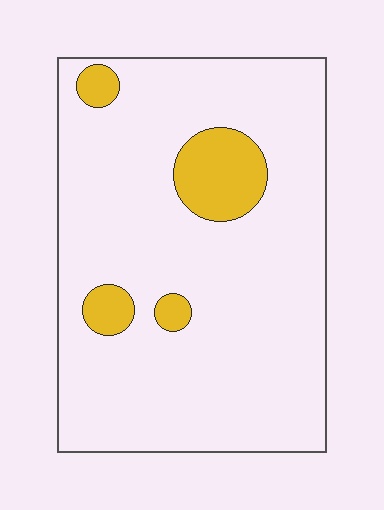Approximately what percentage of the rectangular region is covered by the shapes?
Approximately 10%.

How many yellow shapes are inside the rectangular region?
4.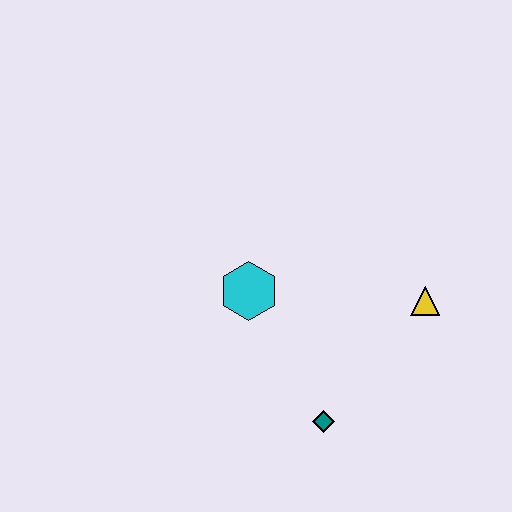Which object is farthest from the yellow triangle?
The cyan hexagon is farthest from the yellow triangle.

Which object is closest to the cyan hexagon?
The teal diamond is closest to the cyan hexagon.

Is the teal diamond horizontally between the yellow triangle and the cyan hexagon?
Yes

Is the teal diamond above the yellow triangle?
No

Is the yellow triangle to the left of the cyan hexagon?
No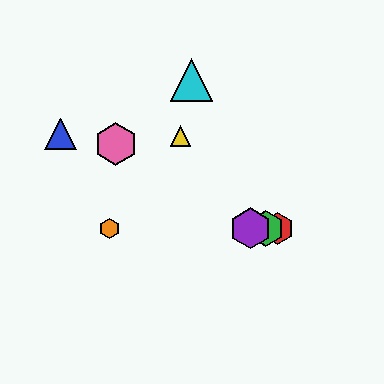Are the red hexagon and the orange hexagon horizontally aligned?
Yes, both are at y≈228.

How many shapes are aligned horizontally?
4 shapes (the red hexagon, the green hexagon, the purple hexagon, the orange hexagon) are aligned horizontally.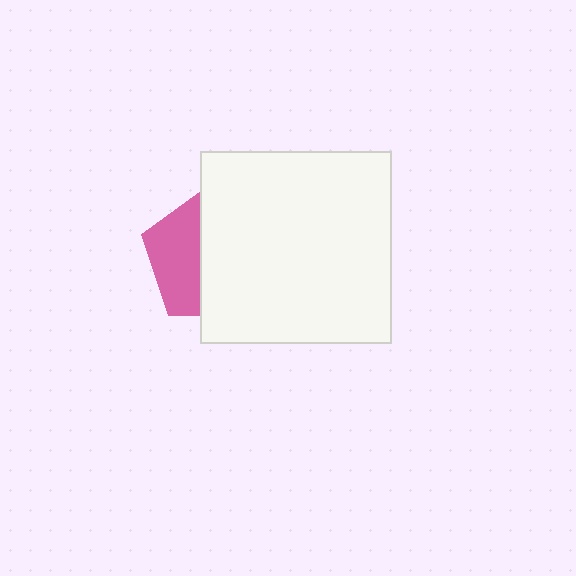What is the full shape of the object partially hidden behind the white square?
The partially hidden object is a pink pentagon.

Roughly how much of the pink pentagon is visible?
A small part of it is visible (roughly 38%).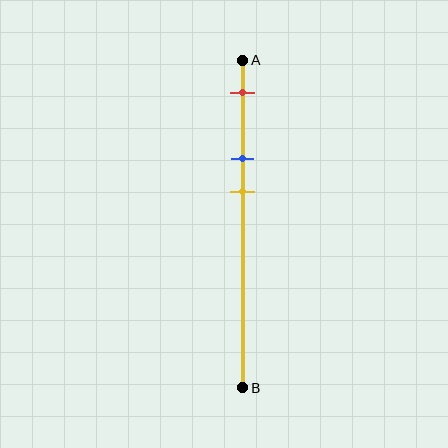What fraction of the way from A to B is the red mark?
The red mark is approximately 10% (0.1) of the way from A to B.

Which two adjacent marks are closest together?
The blue and yellow marks are the closest adjacent pair.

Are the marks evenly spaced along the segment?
Yes, the marks are approximately evenly spaced.